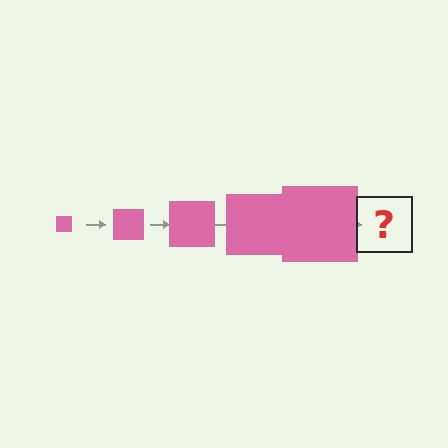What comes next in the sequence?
The next element should be a pink square, larger than the previous one.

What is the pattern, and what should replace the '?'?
The pattern is that the square gets progressively larger each step. The '?' should be a pink square, larger than the previous one.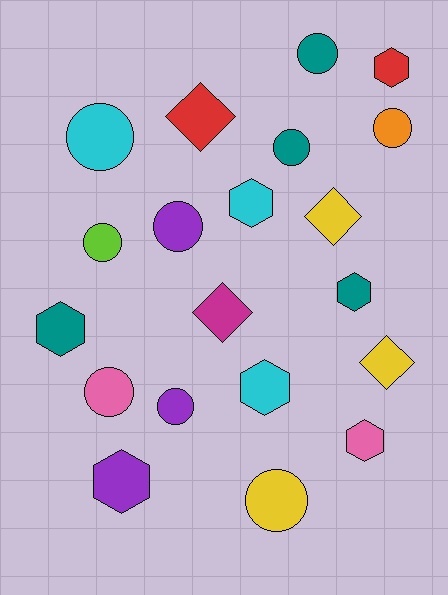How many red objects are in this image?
There are 2 red objects.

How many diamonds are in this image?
There are 4 diamonds.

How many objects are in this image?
There are 20 objects.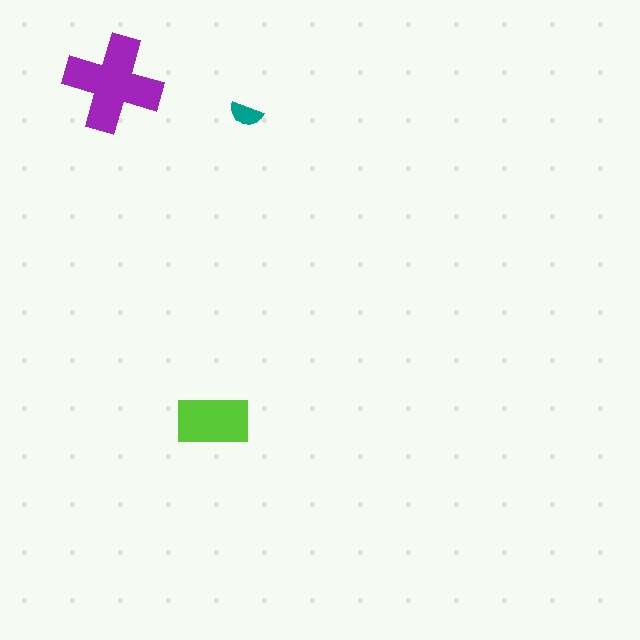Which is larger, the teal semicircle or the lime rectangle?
The lime rectangle.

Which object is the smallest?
The teal semicircle.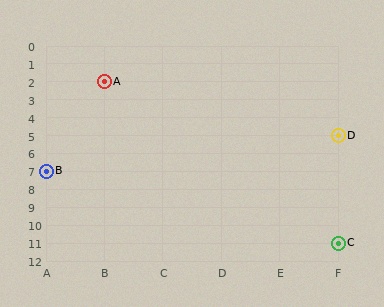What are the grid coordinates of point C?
Point C is at grid coordinates (F, 11).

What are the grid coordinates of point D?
Point D is at grid coordinates (F, 5).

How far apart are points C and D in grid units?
Points C and D are 6 rows apart.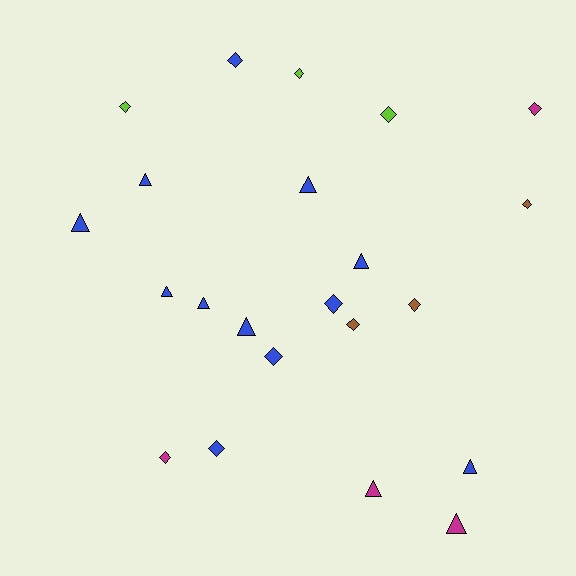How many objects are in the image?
There are 22 objects.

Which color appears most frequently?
Blue, with 12 objects.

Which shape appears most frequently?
Diamond, with 12 objects.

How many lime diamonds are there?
There are 3 lime diamonds.